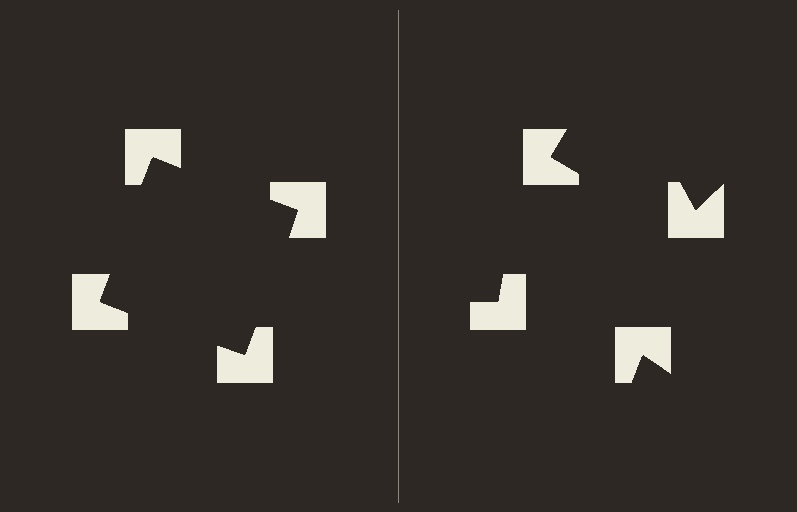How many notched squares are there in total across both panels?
8 — 4 on each side.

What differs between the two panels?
The notched squares are positioned identically on both sides; only the wedge orientations differ. On the left they align to a square; on the right they are misaligned.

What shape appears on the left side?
An illusory square.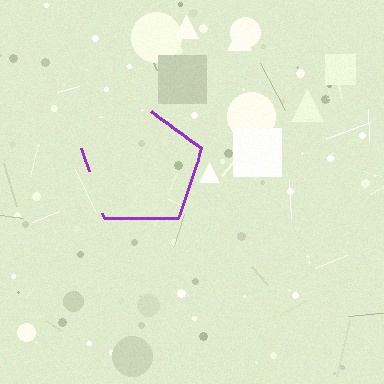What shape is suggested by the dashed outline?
The dashed outline suggests a pentagon.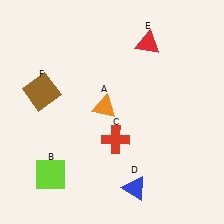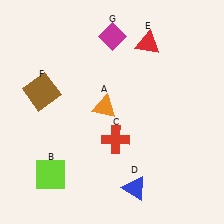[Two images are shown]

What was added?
A magenta diamond (G) was added in Image 2.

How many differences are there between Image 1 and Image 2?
There is 1 difference between the two images.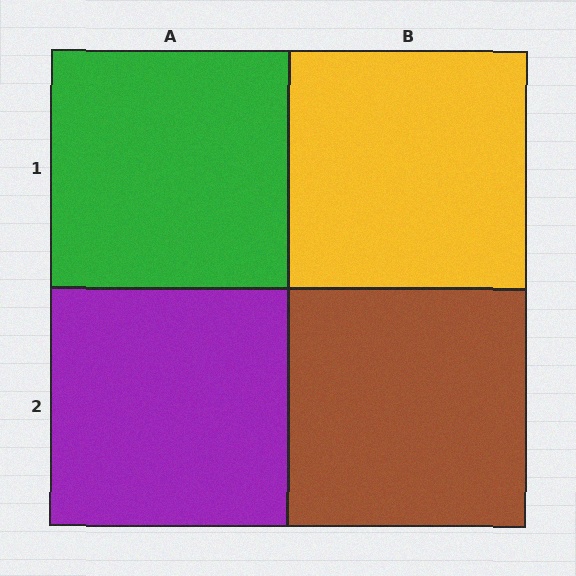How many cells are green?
1 cell is green.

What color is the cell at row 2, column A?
Purple.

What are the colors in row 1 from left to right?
Green, yellow.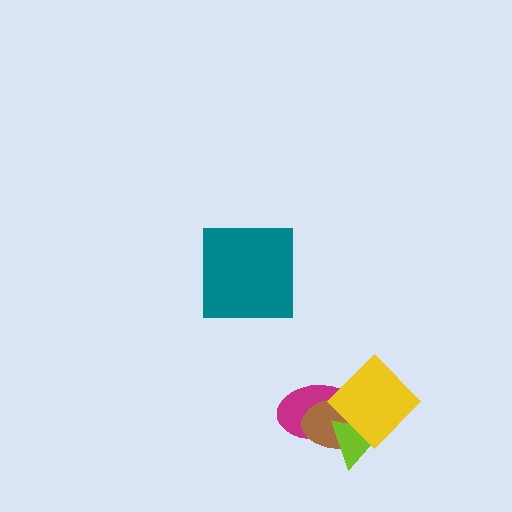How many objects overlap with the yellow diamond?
3 objects overlap with the yellow diamond.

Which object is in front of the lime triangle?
The yellow diamond is in front of the lime triangle.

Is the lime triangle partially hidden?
Yes, it is partially covered by another shape.